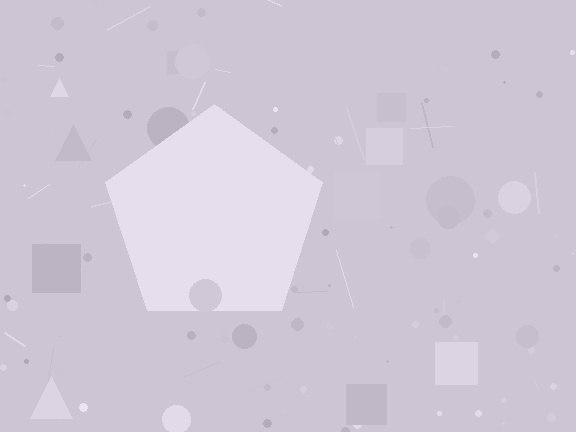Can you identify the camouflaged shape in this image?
The camouflaged shape is a pentagon.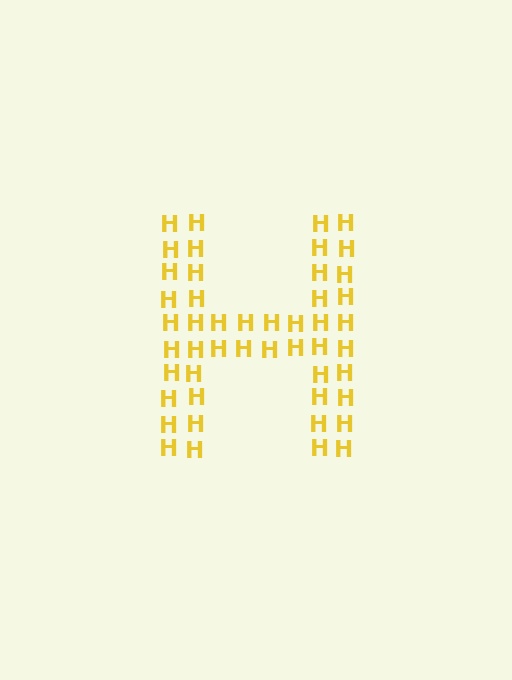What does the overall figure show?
The overall figure shows the letter H.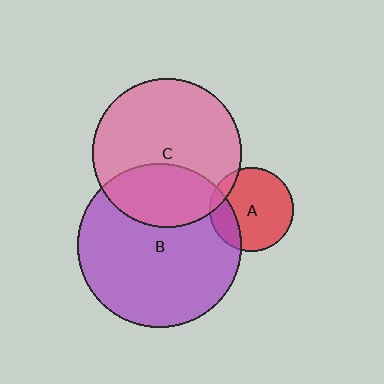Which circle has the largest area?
Circle B (purple).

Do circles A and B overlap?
Yes.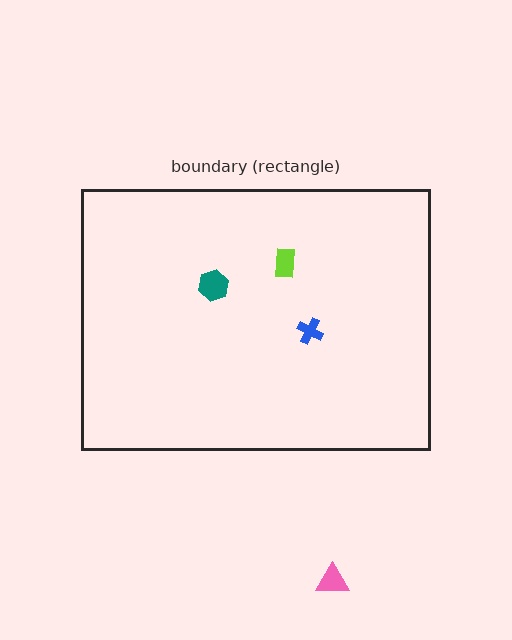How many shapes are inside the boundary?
3 inside, 1 outside.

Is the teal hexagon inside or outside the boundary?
Inside.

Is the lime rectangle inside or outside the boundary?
Inside.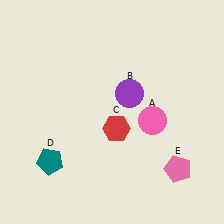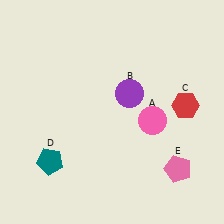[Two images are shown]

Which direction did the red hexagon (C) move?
The red hexagon (C) moved right.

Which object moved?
The red hexagon (C) moved right.